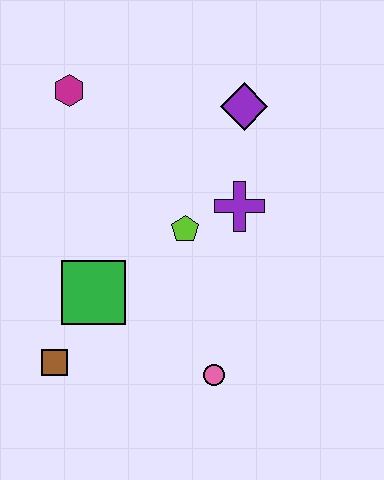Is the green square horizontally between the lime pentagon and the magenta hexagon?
Yes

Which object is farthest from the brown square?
The purple diamond is farthest from the brown square.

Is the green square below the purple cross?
Yes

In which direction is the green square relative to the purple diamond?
The green square is below the purple diamond.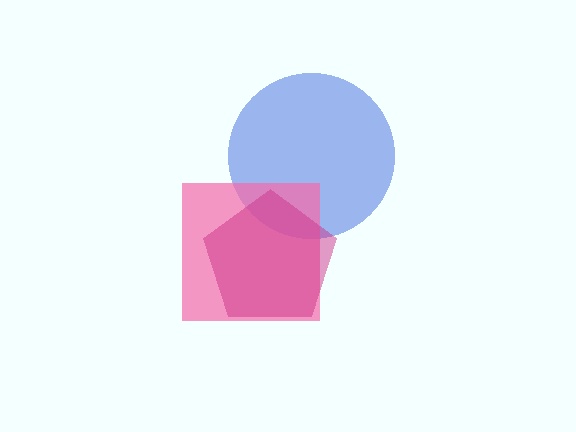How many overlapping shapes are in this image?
There are 3 overlapping shapes in the image.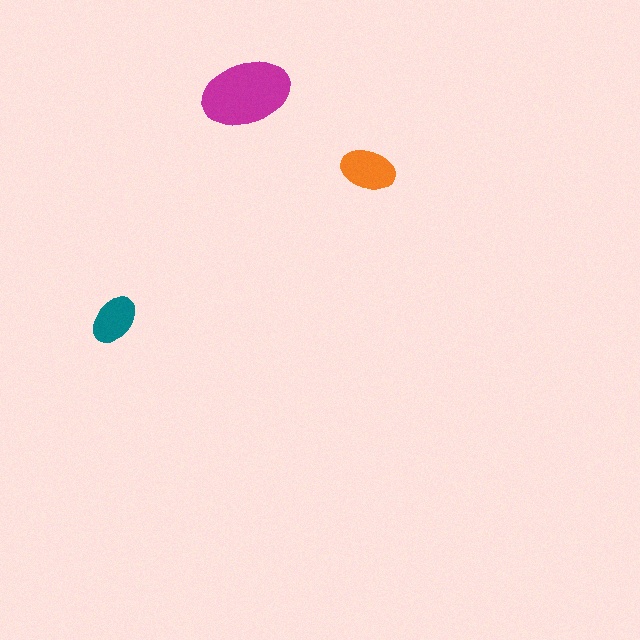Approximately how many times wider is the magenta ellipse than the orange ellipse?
About 1.5 times wider.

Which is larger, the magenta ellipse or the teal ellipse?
The magenta one.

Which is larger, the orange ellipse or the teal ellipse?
The orange one.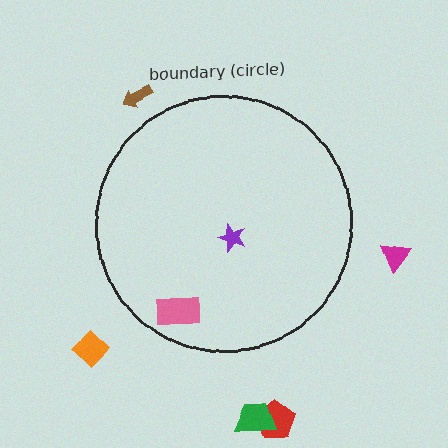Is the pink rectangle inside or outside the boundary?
Inside.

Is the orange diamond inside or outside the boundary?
Outside.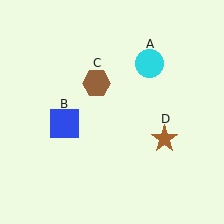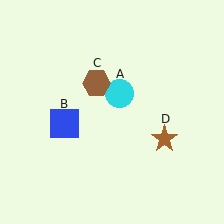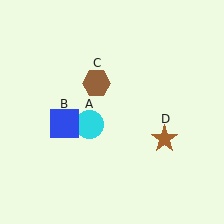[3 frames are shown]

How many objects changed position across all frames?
1 object changed position: cyan circle (object A).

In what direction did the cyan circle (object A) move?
The cyan circle (object A) moved down and to the left.